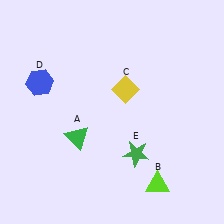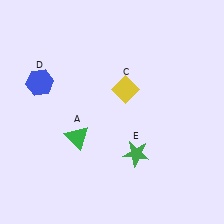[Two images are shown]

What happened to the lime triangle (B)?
The lime triangle (B) was removed in Image 2. It was in the bottom-right area of Image 1.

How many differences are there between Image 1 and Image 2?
There is 1 difference between the two images.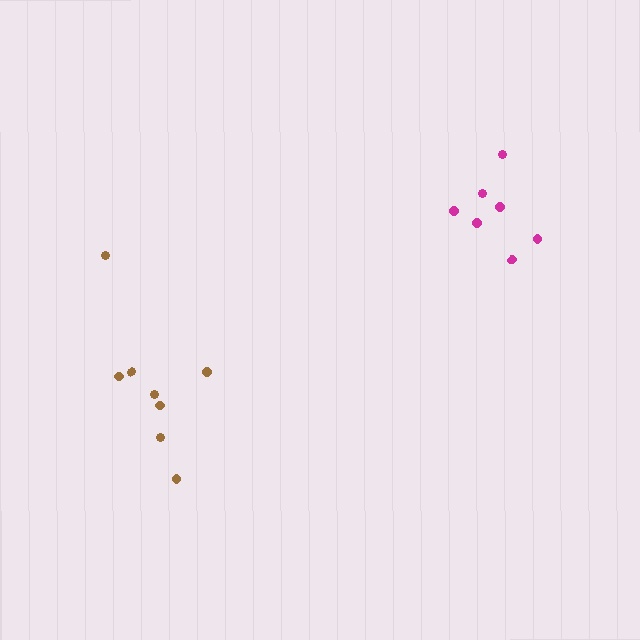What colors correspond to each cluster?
The clusters are colored: magenta, brown.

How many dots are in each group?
Group 1: 7 dots, Group 2: 8 dots (15 total).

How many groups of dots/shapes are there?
There are 2 groups.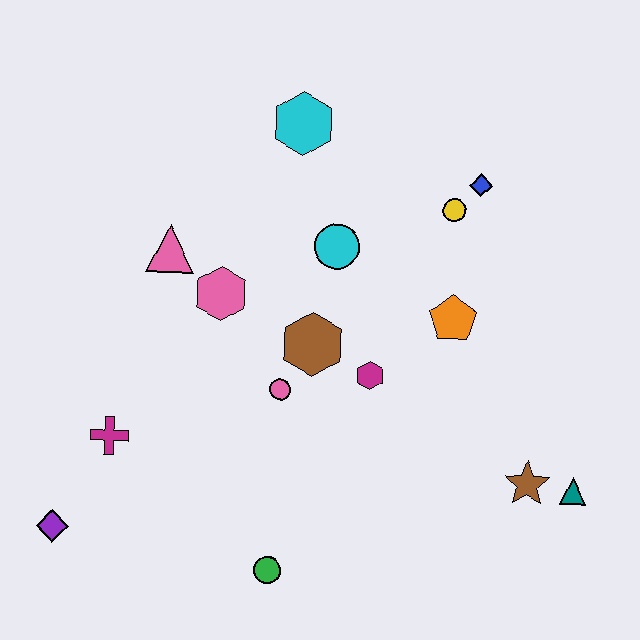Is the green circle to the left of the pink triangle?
No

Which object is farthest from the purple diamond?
The blue diamond is farthest from the purple diamond.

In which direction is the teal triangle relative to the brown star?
The teal triangle is to the right of the brown star.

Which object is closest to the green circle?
The pink circle is closest to the green circle.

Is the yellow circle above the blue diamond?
No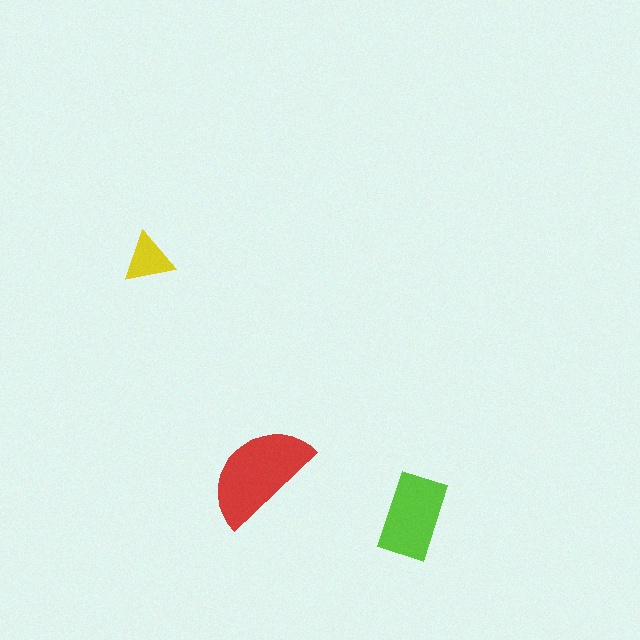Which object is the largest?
The red semicircle.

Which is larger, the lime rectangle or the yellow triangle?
The lime rectangle.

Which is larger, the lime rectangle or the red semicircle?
The red semicircle.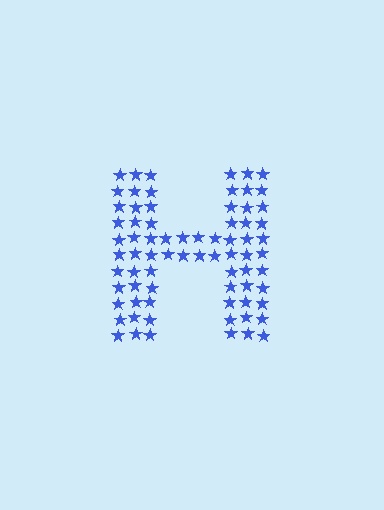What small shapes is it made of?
It is made of small stars.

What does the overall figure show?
The overall figure shows the letter H.